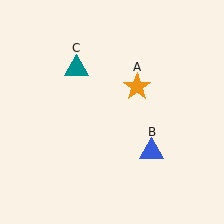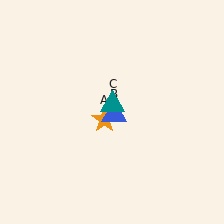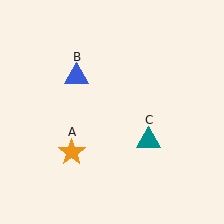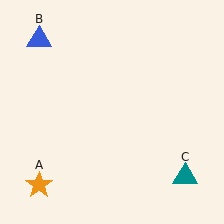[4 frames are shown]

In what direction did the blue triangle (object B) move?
The blue triangle (object B) moved up and to the left.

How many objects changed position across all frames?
3 objects changed position: orange star (object A), blue triangle (object B), teal triangle (object C).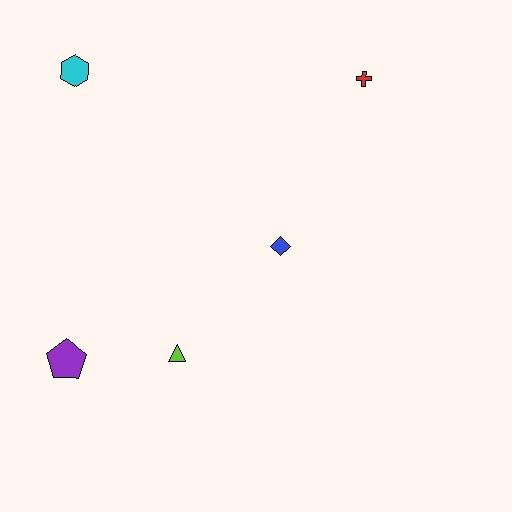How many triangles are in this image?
There is 1 triangle.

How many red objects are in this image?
There is 1 red object.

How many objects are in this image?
There are 5 objects.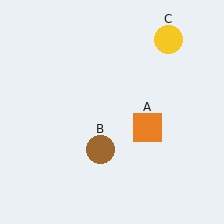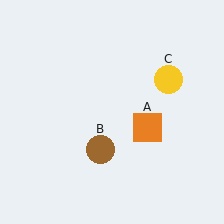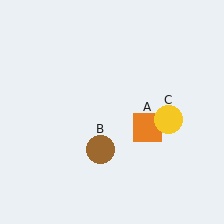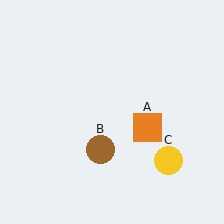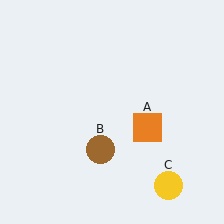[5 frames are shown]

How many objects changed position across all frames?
1 object changed position: yellow circle (object C).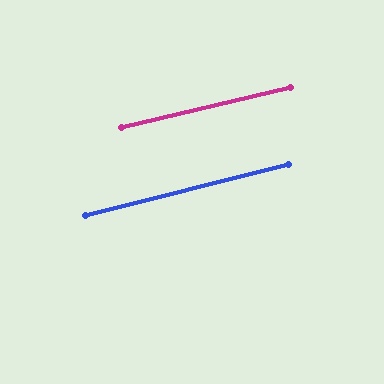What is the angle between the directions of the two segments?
Approximately 1 degree.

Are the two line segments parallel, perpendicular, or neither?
Parallel — their directions differ by only 0.8°.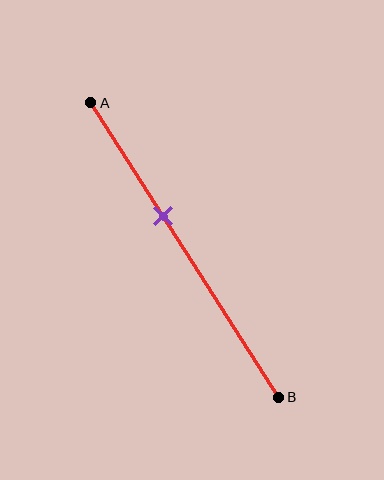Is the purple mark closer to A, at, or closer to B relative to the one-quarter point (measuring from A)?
The purple mark is closer to point B than the one-quarter point of segment AB.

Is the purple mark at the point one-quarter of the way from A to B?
No, the mark is at about 40% from A, not at the 25% one-quarter point.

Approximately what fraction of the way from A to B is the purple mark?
The purple mark is approximately 40% of the way from A to B.